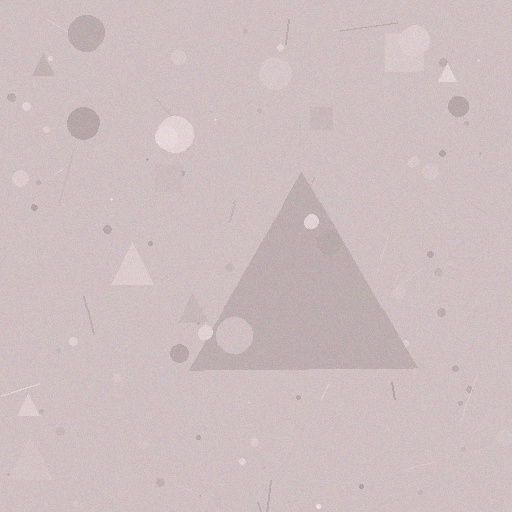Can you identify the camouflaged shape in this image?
The camouflaged shape is a triangle.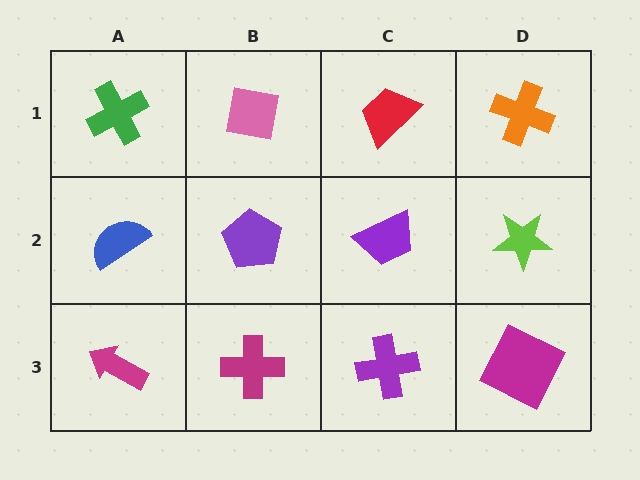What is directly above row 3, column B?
A purple pentagon.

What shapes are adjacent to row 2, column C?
A red trapezoid (row 1, column C), a purple cross (row 3, column C), a purple pentagon (row 2, column B), a lime star (row 2, column D).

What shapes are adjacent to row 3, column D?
A lime star (row 2, column D), a purple cross (row 3, column C).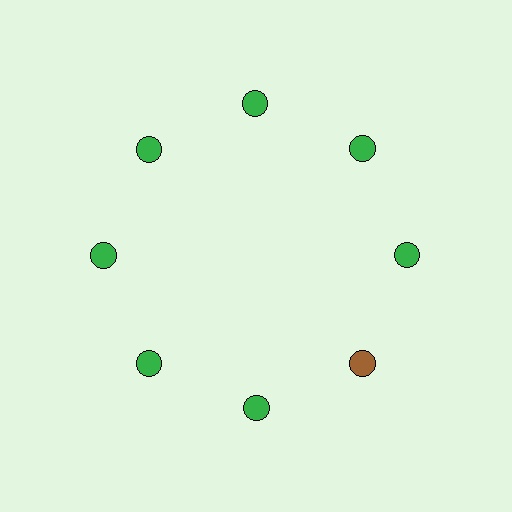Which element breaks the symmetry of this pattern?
The brown circle at roughly the 4 o'clock position breaks the symmetry. All other shapes are green circles.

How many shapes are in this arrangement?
There are 8 shapes arranged in a ring pattern.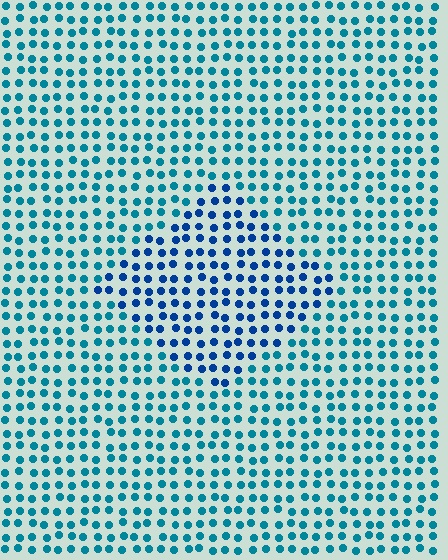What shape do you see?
I see a diamond.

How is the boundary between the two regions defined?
The boundary is defined purely by a slight shift in hue (about 28 degrees). Spacing, size, and orientation are identical on both sides.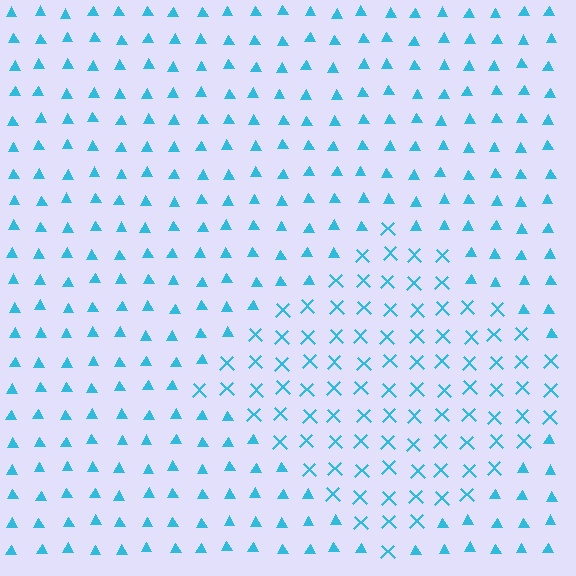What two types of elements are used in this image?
The image uses X marks inside the diamond region and triangles outside it.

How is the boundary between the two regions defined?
The boundary is defined by a change in element shape: X marks inside vs. triangles outside. All elements share the same color and spacing.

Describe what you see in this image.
The image is filled with small cyan elements arranged in a uniform grid. A diamond-shaped region contains X marks, while the surrounding area contains triangles. The boundary is defined purely by the change in element shape.